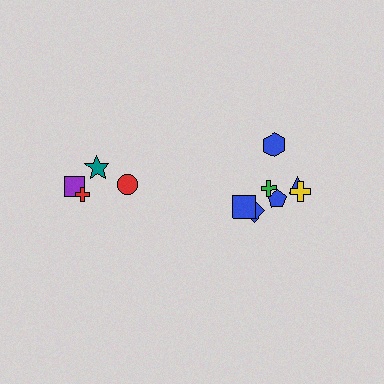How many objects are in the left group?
There are 4 objects.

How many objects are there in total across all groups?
There are 11 objects.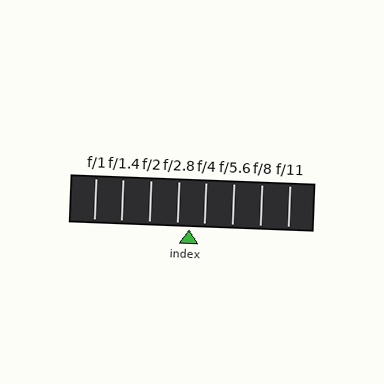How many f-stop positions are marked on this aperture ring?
There are 8 f-stop positions marked.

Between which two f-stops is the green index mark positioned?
The index mark is between f/2.8 and f/4.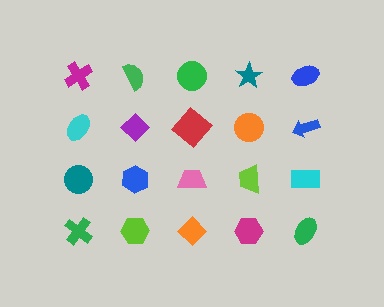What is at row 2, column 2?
A purple diamond.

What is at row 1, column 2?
A green semicircle.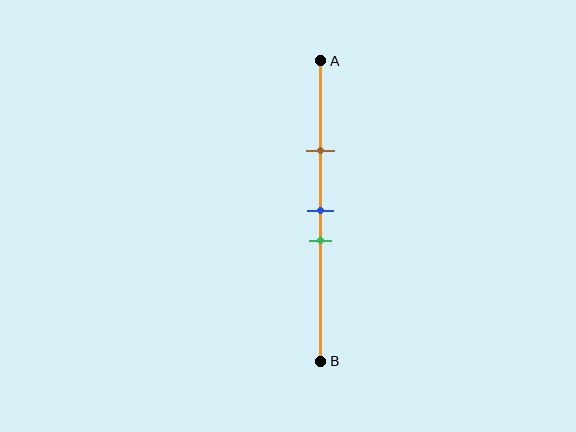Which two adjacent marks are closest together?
The blue and green marks are the closest adjacent pair.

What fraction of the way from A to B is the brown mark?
The brown mark is approximately 30% (0.3) of the way from A to B.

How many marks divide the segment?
There are 3 marks dividing the segment.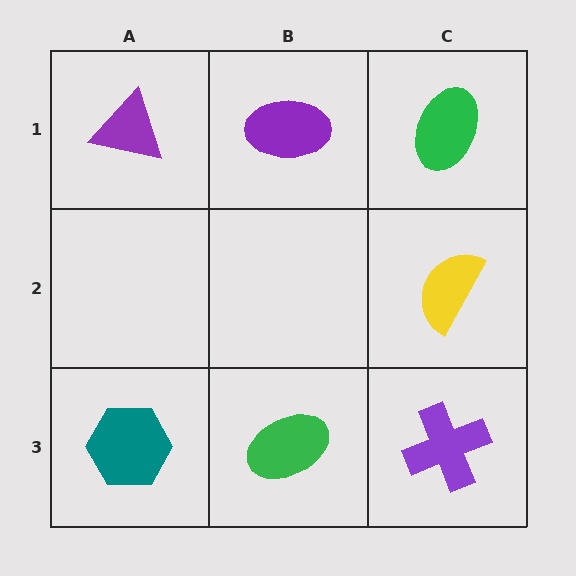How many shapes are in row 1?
3 shapes.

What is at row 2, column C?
A yellow semicircle.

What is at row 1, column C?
A green ellipse.